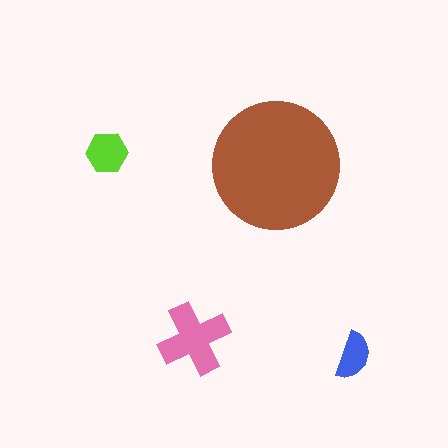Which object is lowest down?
The blue semicircle is bottommost.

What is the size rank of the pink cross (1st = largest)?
2nd.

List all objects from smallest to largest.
The blue semicircle, the lime hexagon, the pink cross, the brown circle.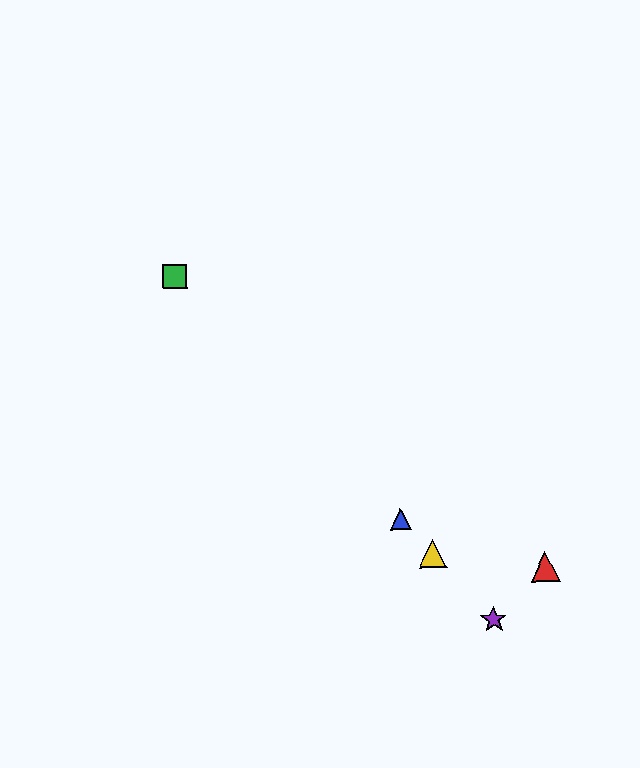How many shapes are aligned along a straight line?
4 shapes (the blue triangle, the green square, the yellow triangle, the purple star) are aligned along a straight line.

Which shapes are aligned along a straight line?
The blue triangle, the green square, the yellow triangle, the purple star are aligned along a straight line.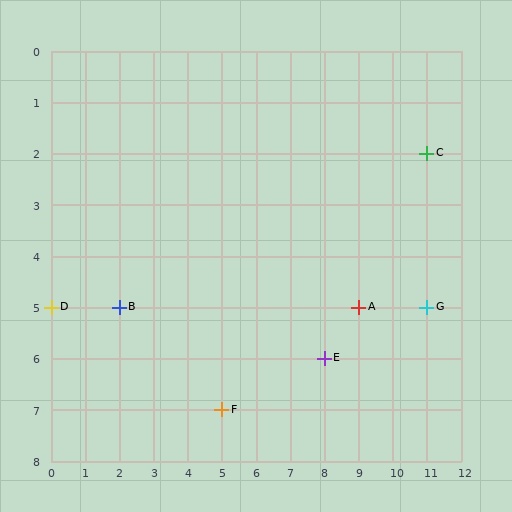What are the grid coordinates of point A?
Point A is at grid coordinates (9, 5).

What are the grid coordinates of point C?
Point C is at grid coordinates (11, 2).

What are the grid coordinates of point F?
Point F is at grid coordinates (5, 7).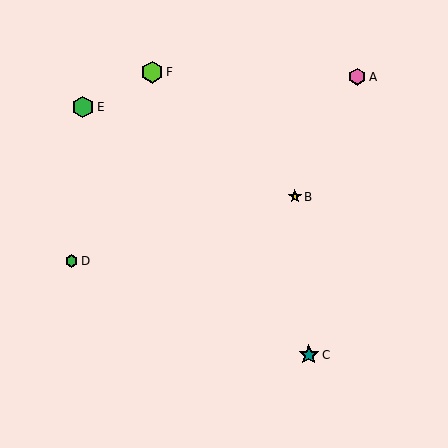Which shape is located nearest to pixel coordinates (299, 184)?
The yellow star (labeled B) at (295, 197) is nearest to that location.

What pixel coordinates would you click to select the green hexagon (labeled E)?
Click at (83, 107) to select the green hexagon E.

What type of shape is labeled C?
Shape C is a teal star.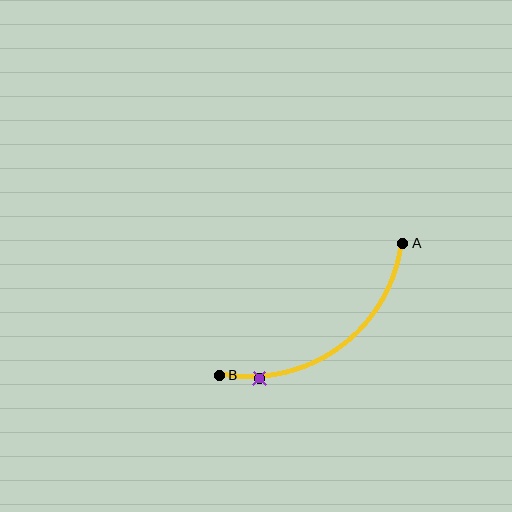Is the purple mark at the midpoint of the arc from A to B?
No. The purple mark lies on the arc but is closer to endpoint B. The arc midpoint would be at the point on the curve equidistant along the arc from both A and B.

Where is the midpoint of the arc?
The arc midpoint is the point on the curve farthest from the straight line joining A and B. It sits below and to the right of that line.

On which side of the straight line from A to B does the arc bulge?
The arc bulges below and to the right of the straight line connecting A and B.